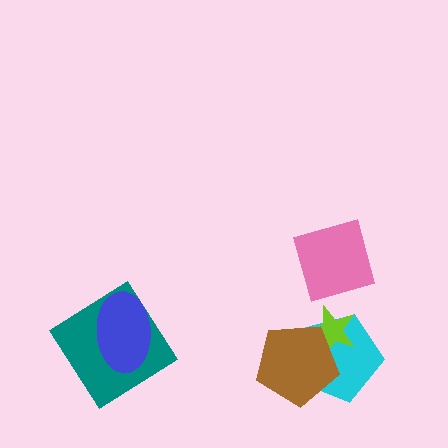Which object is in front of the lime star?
The brown pentagon is in front of the lime star.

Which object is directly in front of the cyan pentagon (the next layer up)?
The lime star is directly in front of the cyan pentagon.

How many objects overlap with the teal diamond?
1 object overlaps with the teal diamond.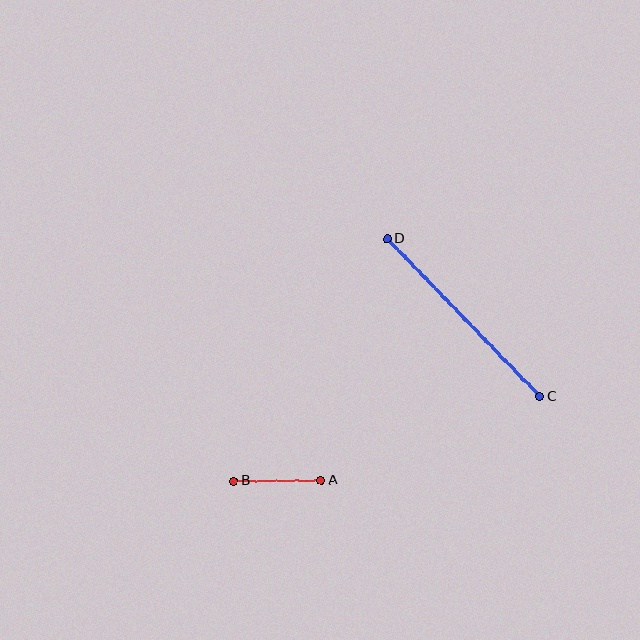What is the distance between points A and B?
The distance is approximately 87 pixels.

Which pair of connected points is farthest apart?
Points C and D are farthest apart.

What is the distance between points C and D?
The distance is approximately 219 pixels.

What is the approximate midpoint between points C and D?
The midpoint is at approximately (464, 318) pixels.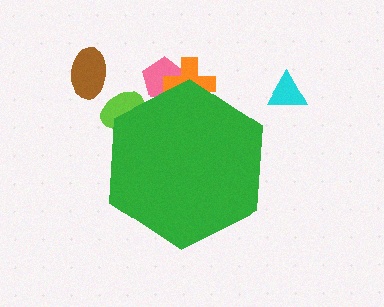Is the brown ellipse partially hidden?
No, the brown ellipse is fully visible.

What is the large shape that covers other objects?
A green hexagon.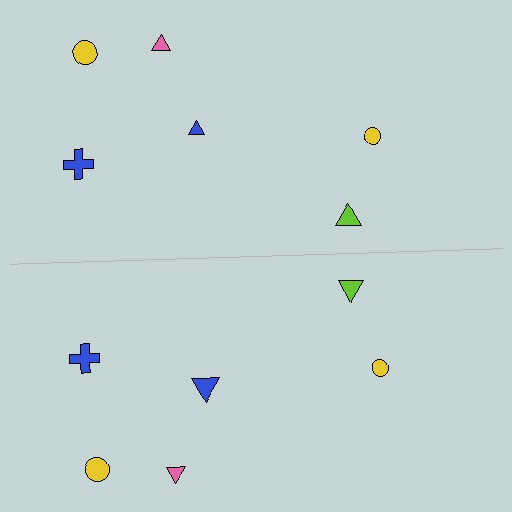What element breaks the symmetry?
The blue triangle on the bottom side has a different size than its mirror counterpart.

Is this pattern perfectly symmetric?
No, the pattern is not perfectly symmetric. The blue triangle on the bottom side has a different size than its mirror counterpart.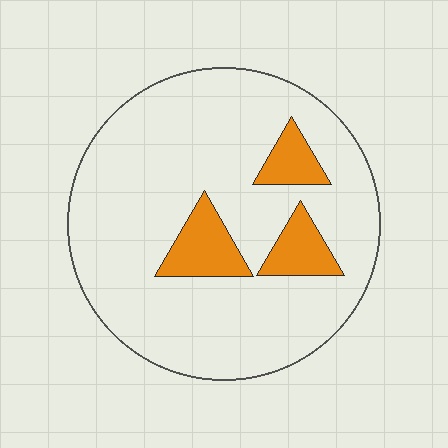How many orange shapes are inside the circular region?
3.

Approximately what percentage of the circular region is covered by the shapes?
Approximately 15%.